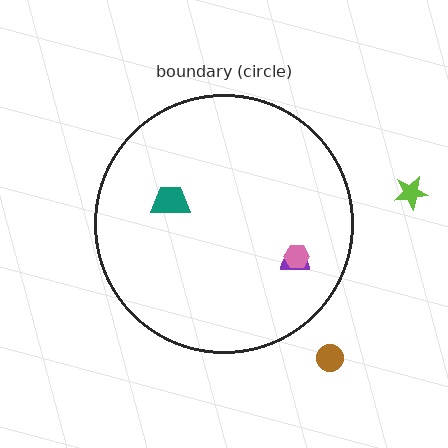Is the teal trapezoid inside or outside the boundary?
Inside.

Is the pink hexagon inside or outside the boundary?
Inside.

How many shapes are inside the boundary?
3 inside, 2 outside.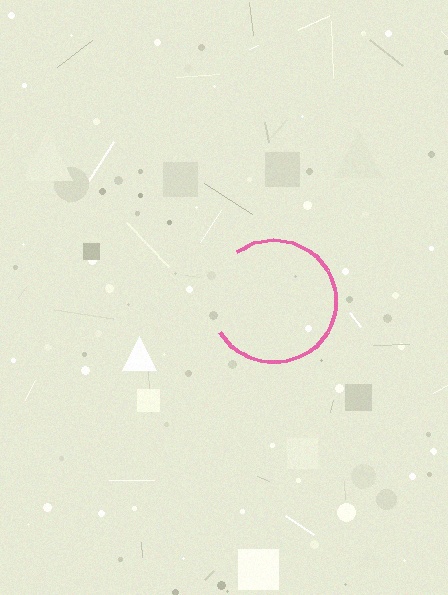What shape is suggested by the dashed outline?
The dashed outline suggests a circle.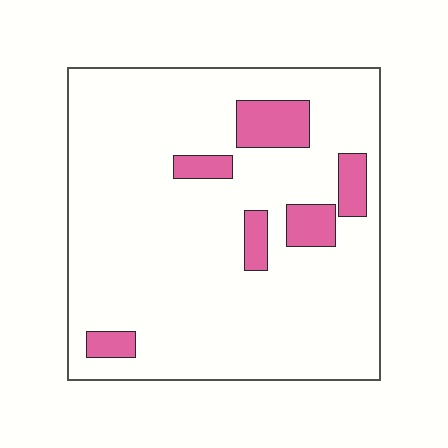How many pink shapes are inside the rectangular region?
6.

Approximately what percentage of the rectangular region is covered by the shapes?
Approximately 10%.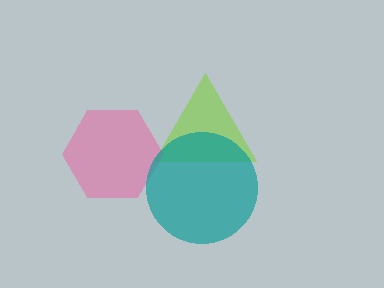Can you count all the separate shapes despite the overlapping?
Yes, there are 3 separate shapes.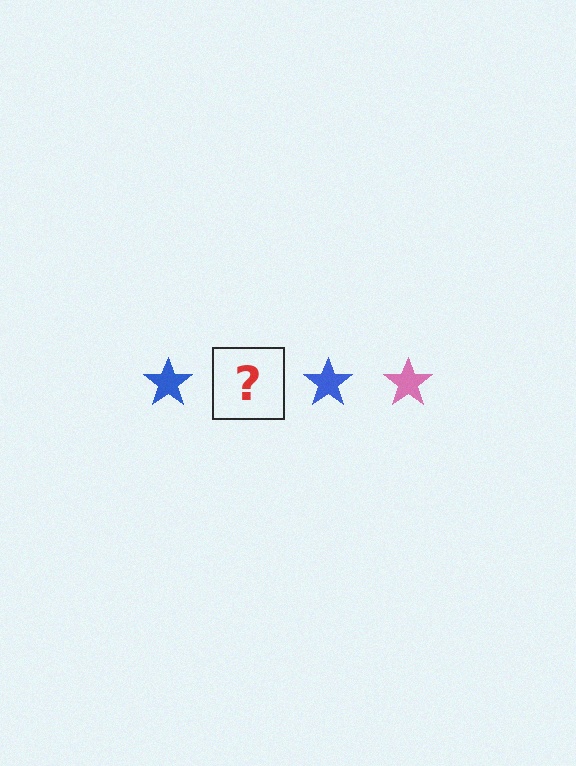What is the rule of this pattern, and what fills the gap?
The rule is that the pattern cycles through blue, pink stars. The gap should be filled with a pink star.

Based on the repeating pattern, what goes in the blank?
The blank should be a pink star.